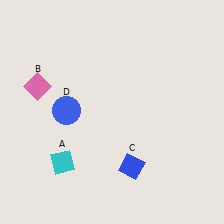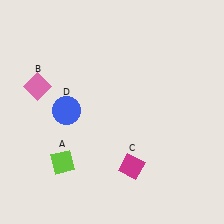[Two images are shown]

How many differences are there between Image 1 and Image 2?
There are 2 differences between the two images.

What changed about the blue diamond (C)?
In Image 1, C is blue. In Image 2, it changed to magenta.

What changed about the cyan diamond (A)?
In Image 1, A is cyan. In Image 2, it changed to lime.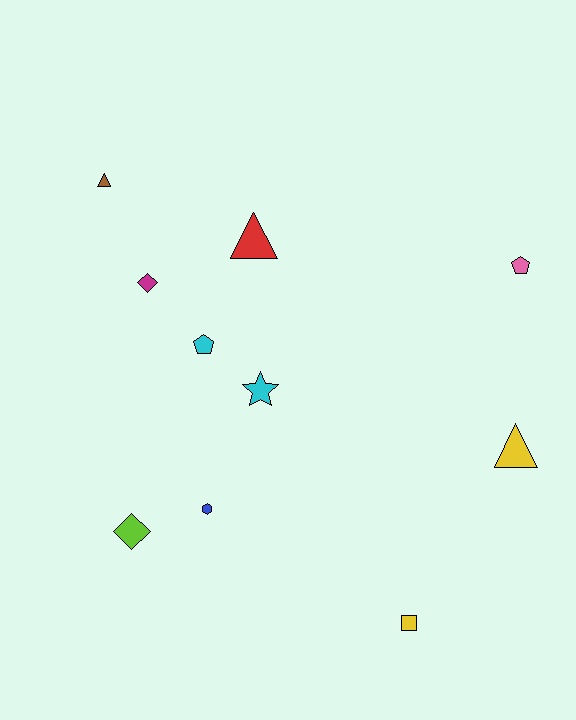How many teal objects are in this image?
There are no teal objects.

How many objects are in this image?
There are 10 objects.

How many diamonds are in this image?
There are 2 diamonds.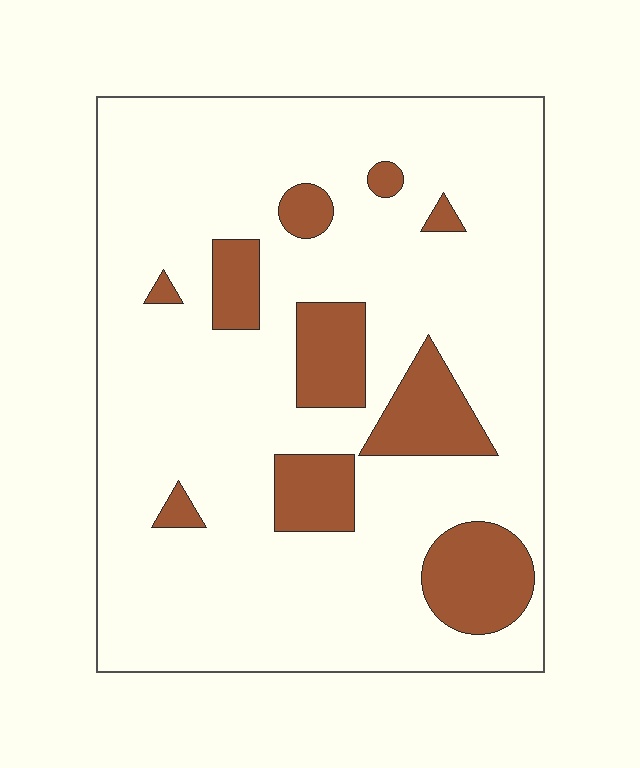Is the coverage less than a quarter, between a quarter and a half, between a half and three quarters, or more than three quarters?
Less than a quarter.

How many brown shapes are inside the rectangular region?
10.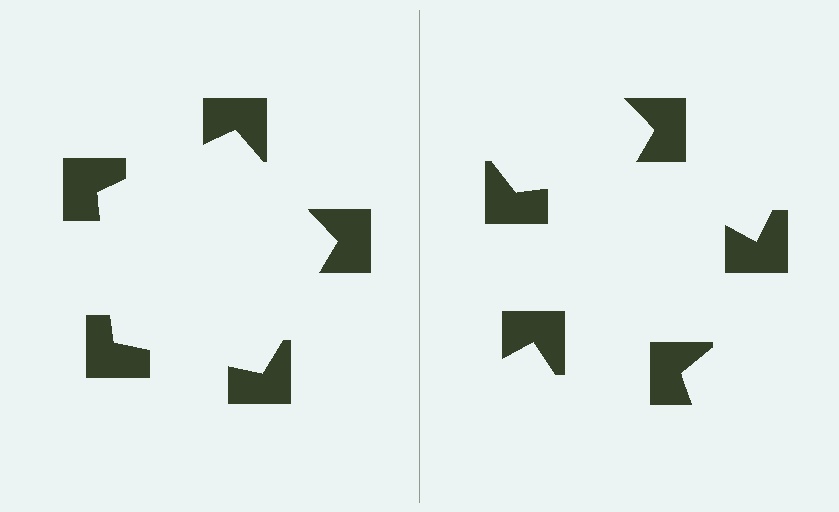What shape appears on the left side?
An illusory pentagon.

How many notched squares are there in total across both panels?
10 — 5 on each side.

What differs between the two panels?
The notched squares are positioned identically on both sides; only the wedge orientations differ. On the left they align to a pentagon; on the right they are misaligned.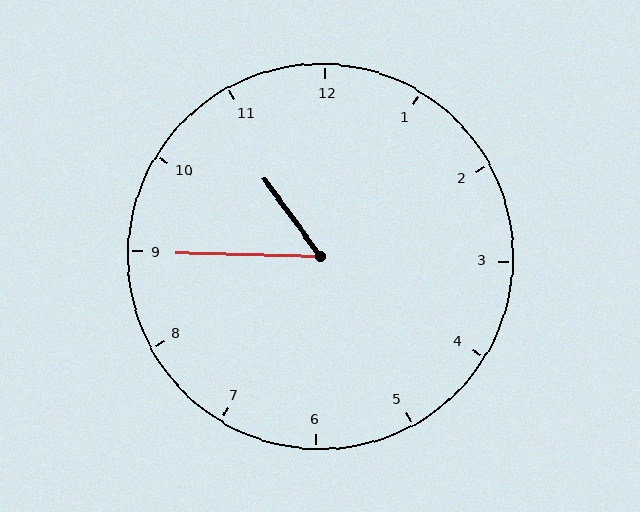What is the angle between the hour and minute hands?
Approximately 52 degrees.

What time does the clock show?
10:45.